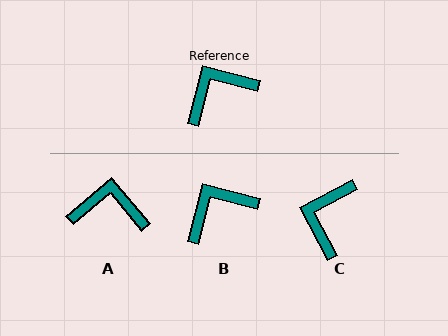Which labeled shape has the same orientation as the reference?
B.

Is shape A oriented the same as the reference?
No, it is off by about 36 degrees.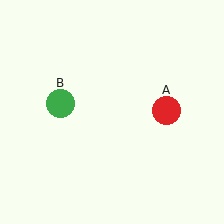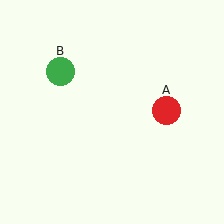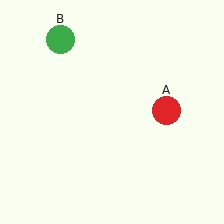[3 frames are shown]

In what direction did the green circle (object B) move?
The green circle (object B) moved up.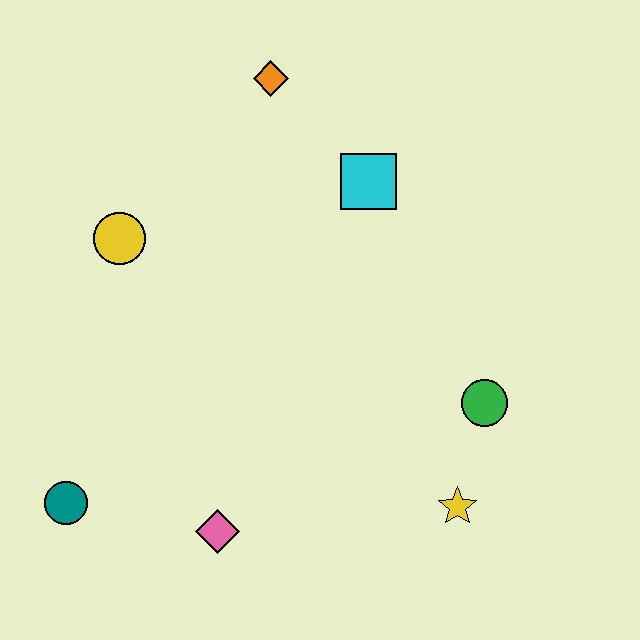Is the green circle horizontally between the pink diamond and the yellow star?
No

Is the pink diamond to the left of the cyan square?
Yes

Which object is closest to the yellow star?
The green circle is closest to the yellow star.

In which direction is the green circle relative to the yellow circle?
The green circle is to the right of the yellow circle.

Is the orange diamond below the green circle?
No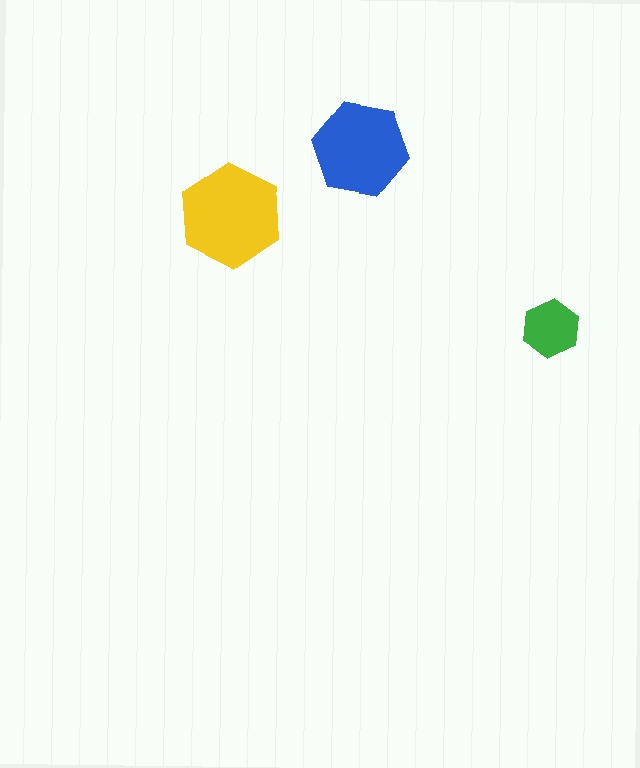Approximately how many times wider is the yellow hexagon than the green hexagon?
About 2 times wider.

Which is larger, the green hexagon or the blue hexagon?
The blue one.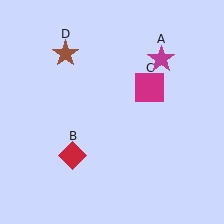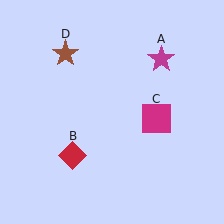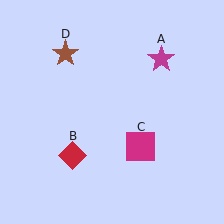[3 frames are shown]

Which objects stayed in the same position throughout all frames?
Magenta star (object A) and red diamond (object B) and brown star (object D) remained stationary.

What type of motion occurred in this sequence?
The magenta square (object C) rotated clockwise around the center of the scene.